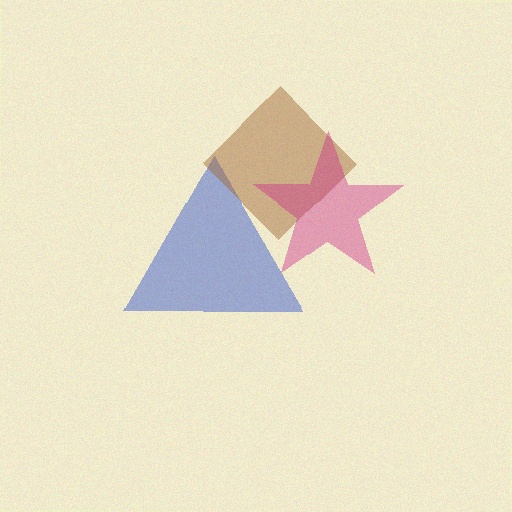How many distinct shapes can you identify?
There are 3 distinct shapes: a blue triangle, a brown diamond, a magenta star.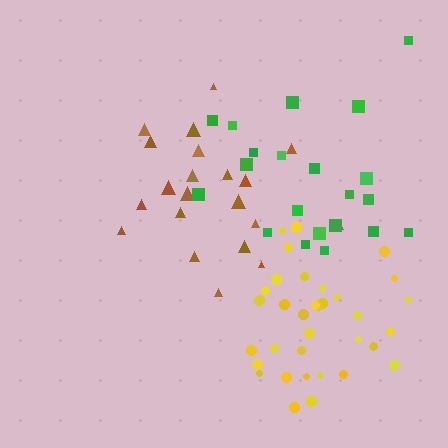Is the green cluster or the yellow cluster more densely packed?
Yellow.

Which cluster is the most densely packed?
Yellow.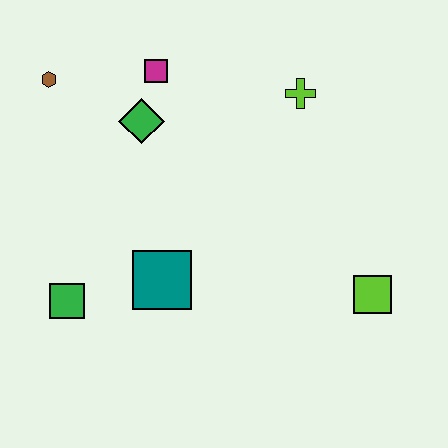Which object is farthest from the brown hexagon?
The lime square is farthest from the brown hexagon.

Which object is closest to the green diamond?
The magenta square is closest to the green diamond.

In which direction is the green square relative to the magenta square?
The green square is below the magenta square.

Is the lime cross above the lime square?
Yes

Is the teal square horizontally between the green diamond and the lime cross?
Yes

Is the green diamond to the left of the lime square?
Yes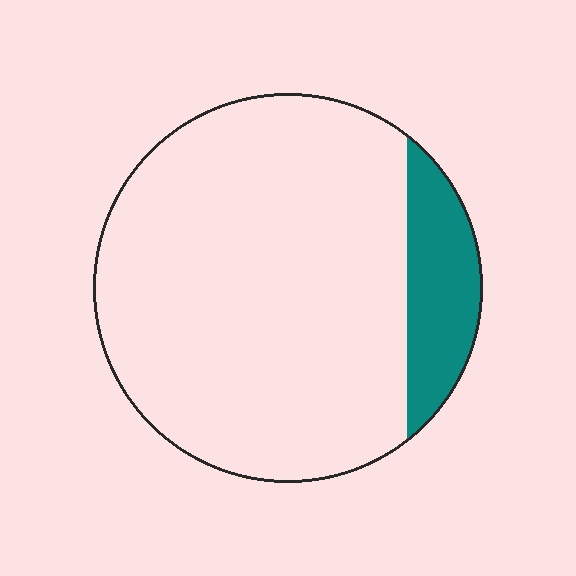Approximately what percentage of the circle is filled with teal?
Approximately 15%.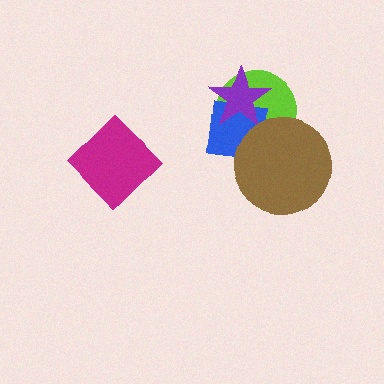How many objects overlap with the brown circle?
2 objects overlap with the brown circle.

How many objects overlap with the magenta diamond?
0 objects overlap with the magenta diamond.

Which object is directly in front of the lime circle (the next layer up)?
The blue square is directly in front of the lime circle.